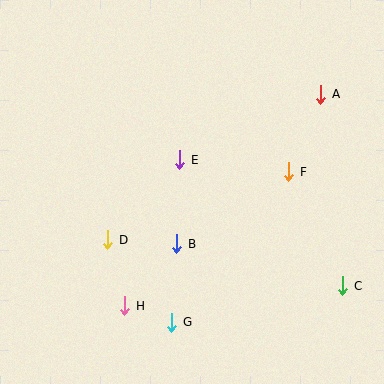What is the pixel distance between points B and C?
The distance between B and C is 171 pixels.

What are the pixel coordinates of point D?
Point D is at (107, 240).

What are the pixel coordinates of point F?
Point F is at (289, 172).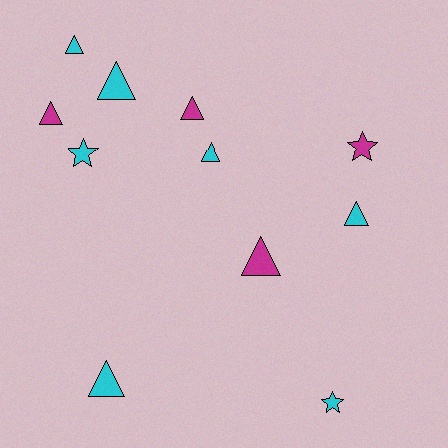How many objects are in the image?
There are 11 objects.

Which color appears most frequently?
Cyan, with 7 objects.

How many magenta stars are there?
There is 1 magenta star.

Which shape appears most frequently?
Triangle, with 8 objects.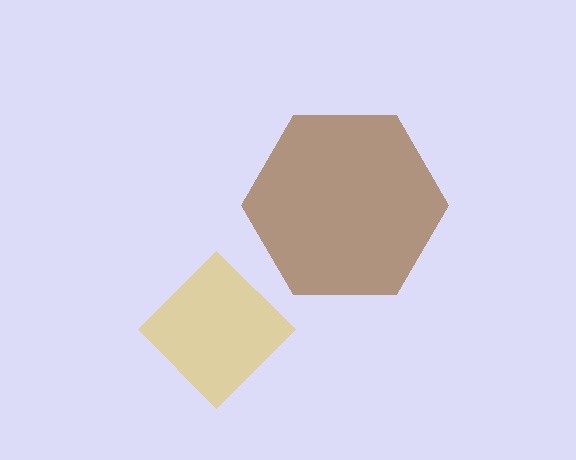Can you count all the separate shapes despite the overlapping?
Yes, there are 2 separate shapes.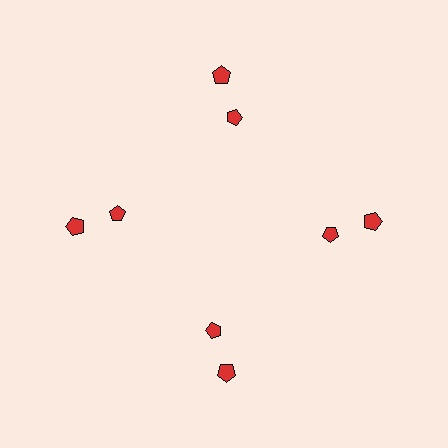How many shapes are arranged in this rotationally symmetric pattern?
There are 8 shapes, arranged in 4 groups of 2.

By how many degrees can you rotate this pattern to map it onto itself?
The pattern maps onto itself every 90 degrees of rotation.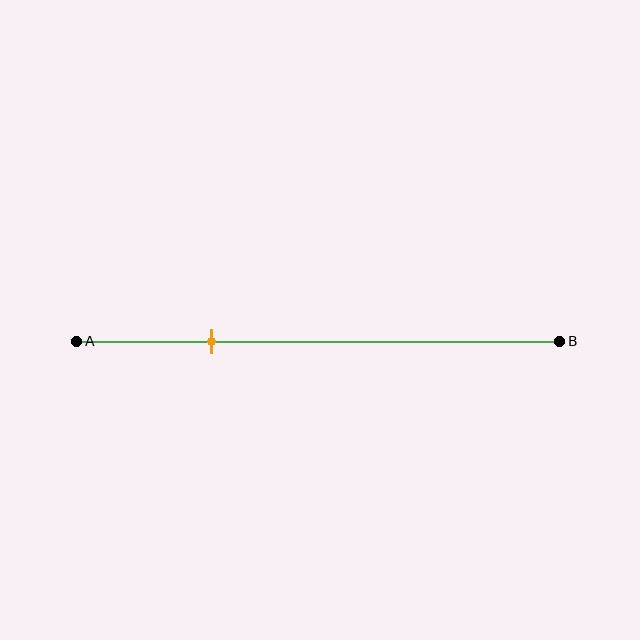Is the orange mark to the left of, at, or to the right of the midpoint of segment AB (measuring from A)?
The orange mark is to the left of the midpoint of segment AB.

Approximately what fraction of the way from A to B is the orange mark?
The orange mark is approximately 30% of the way from A to B.